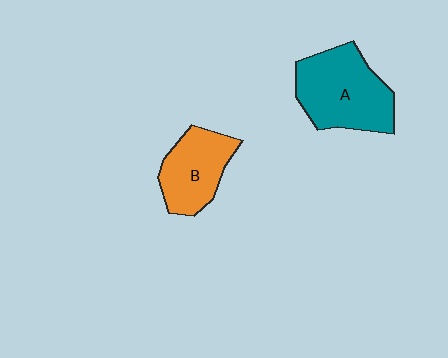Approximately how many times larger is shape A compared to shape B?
Approximately 1.4 times.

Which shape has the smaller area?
Shape B (orange).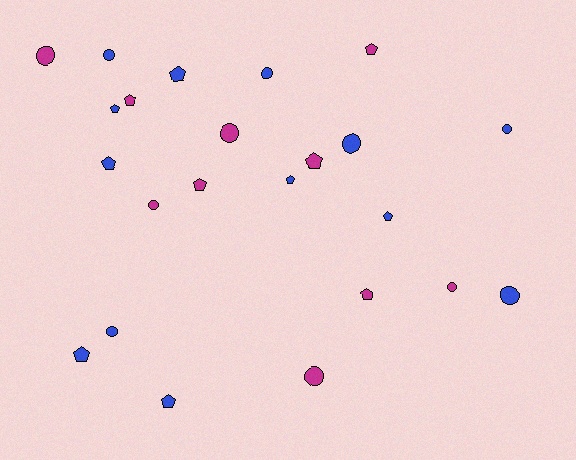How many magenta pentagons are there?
There are 5 magenta pentagons.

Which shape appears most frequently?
Pentagon, with 12 objects.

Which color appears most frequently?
Blue, with 13 objects.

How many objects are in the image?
There are 23 objects.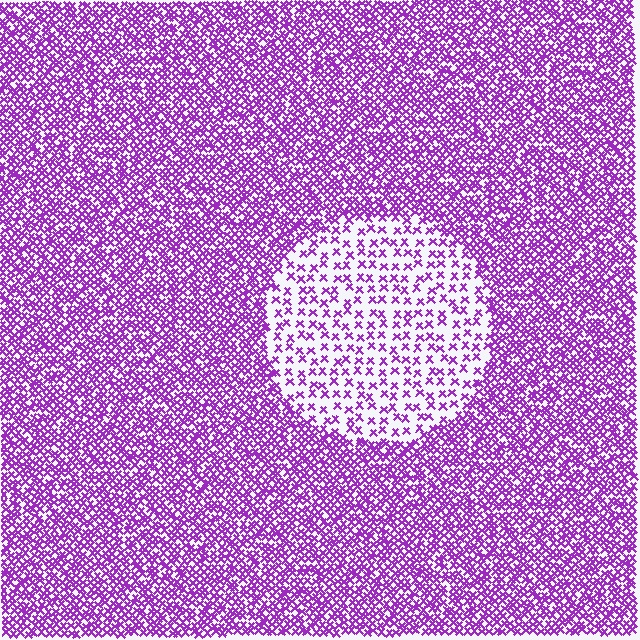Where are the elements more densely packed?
The elements are more densely packed outside the circle boundary.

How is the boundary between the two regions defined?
The boundary is defined by a change in element density (approximately 2.7x ratio). All elements are the same color, size, and shape.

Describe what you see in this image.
The image contains small purple elements arranged at two different densities. A circle-shaped region is visible where the elements are less densely packed than the surrounding area.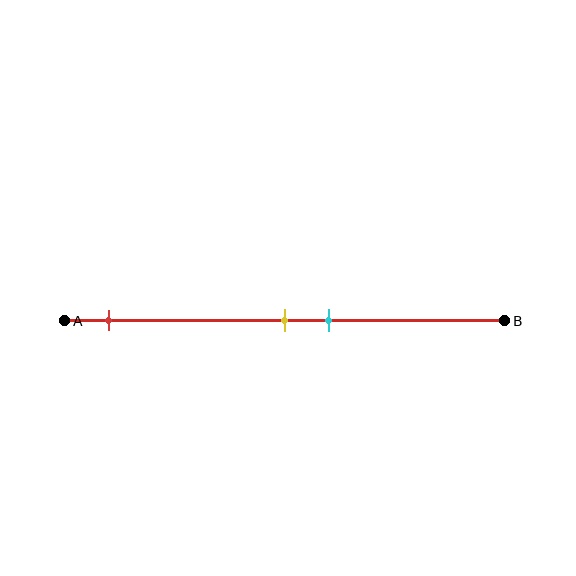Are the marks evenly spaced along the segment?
No, the marks are not evenly spaced.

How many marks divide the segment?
There are 3 marks dividing the segment.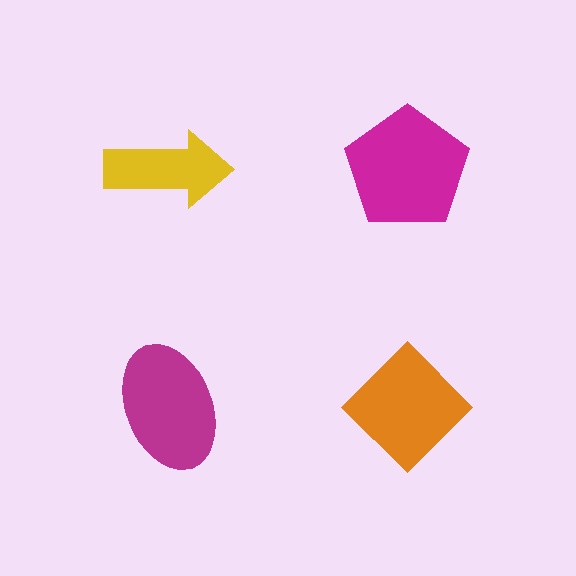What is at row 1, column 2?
A magenta pentagon.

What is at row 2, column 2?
An orange diamond.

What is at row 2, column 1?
A magenta ellipse.